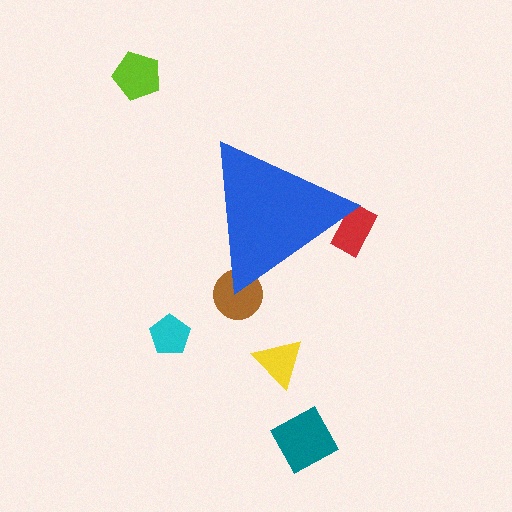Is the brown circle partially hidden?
Yes, the brown circle is partially hidden behind the blue triangle.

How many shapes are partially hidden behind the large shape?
2 shapes are partially hidden.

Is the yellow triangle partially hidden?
No, the yellow triangle is fully visible.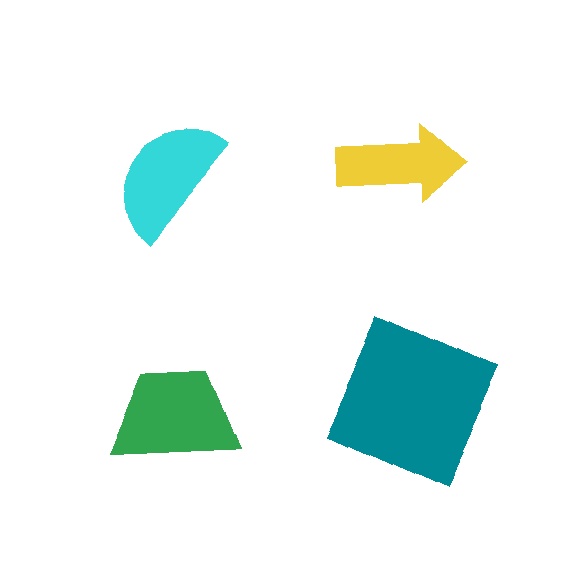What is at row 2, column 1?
A green trapezoid.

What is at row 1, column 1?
A cyan semicircle.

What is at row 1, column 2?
A yellow arrow.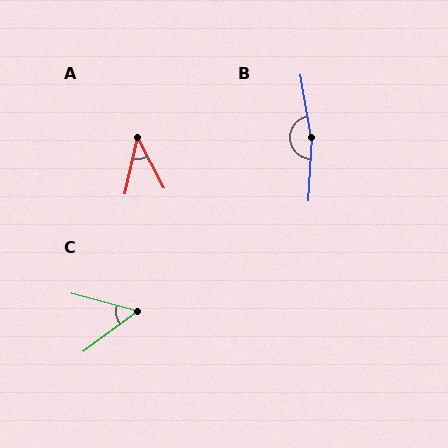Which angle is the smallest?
A, at approximately 39 degrees.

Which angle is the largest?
B, at approximately 167 degrees.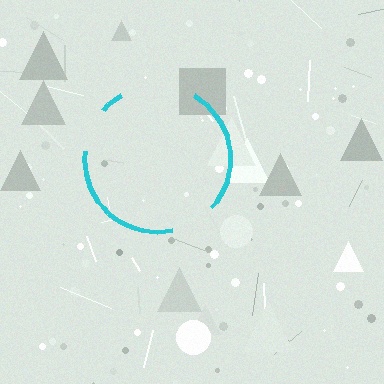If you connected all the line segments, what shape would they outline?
They would outline a circle.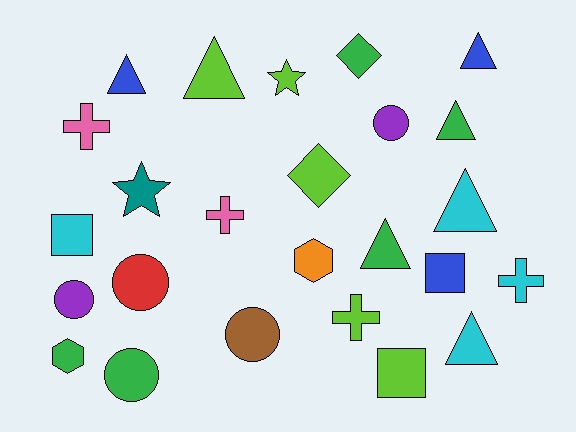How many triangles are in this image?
There are 7 triangles.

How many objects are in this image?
There are 25 objects.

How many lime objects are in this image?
There are 5 lime objects.